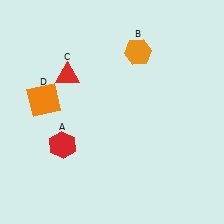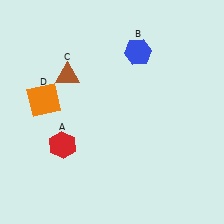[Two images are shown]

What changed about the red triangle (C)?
In Image 1, C is red. In Image 2, it changed to brown.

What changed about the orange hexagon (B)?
In Image 1, B is orange. In Image 2, it changed to blue.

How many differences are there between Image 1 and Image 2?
There are 2 differences between the two images.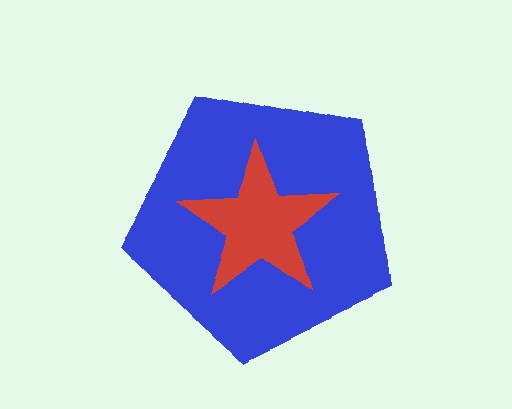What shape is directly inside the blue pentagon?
The red star.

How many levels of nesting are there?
2.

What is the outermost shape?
The blue pentagon.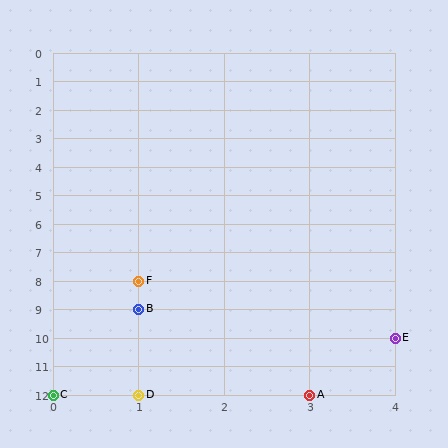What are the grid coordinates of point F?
Point F is at grid coordinates (1, 8).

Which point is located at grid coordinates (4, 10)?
Point E is at (4, 10).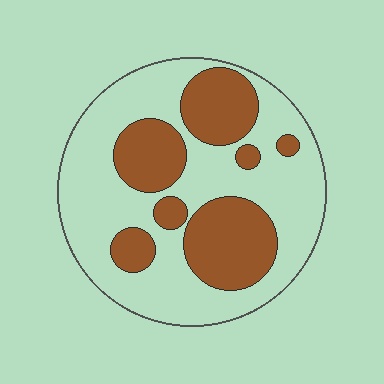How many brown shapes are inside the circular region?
7.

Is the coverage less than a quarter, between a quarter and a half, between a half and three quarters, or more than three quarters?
Between a quarter and a half.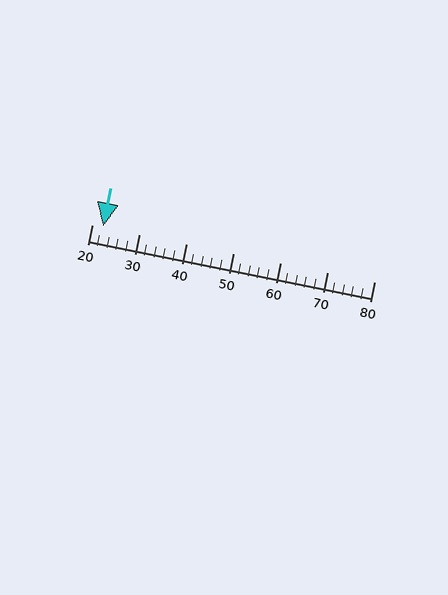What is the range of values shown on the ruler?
The ruler shows values from 20 to 80.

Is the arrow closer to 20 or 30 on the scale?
The arrow is closer to 20.